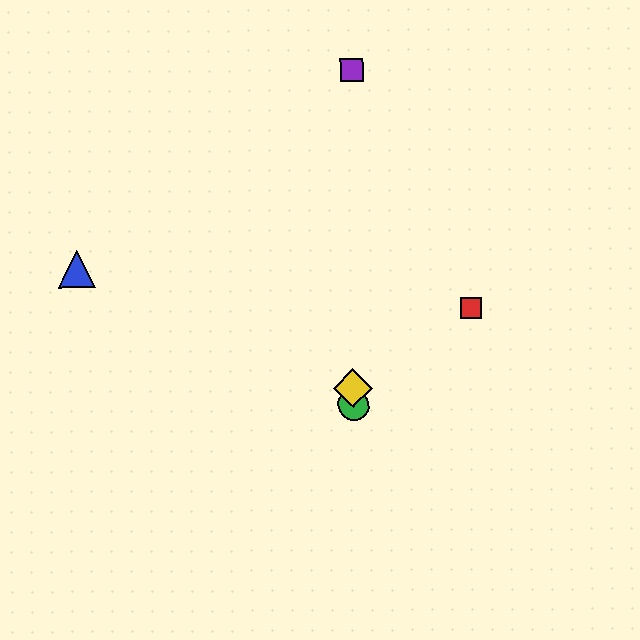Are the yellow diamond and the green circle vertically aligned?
Yes, both are at x≈353.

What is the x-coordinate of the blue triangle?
The blue triangle is at x≈77.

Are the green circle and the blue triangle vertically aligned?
No, the green circle is at x≈353 and the blue triangle is at x≈77.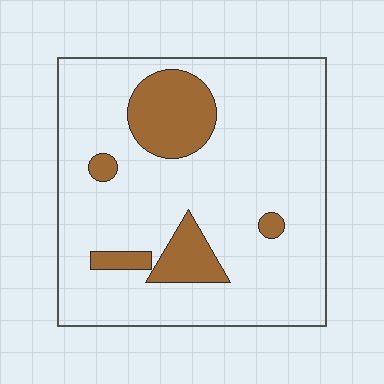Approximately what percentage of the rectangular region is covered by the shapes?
Approximately 15%.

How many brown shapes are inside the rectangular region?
5.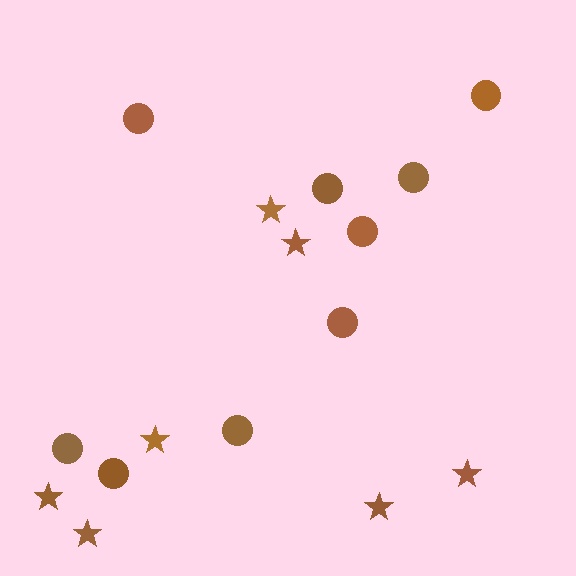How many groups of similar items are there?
There are 2 groups: one group of circles (9) and one group of stars (7).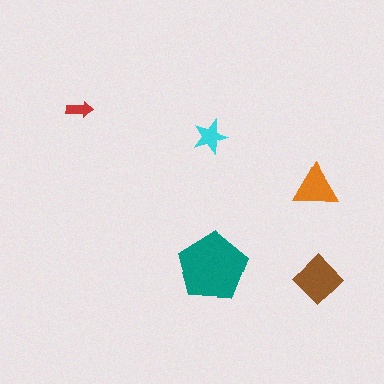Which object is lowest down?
The brown diamond is bottommost.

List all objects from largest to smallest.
The teal pentagon, the brown diamond, the orange triangle, the cyan star, the red arrow.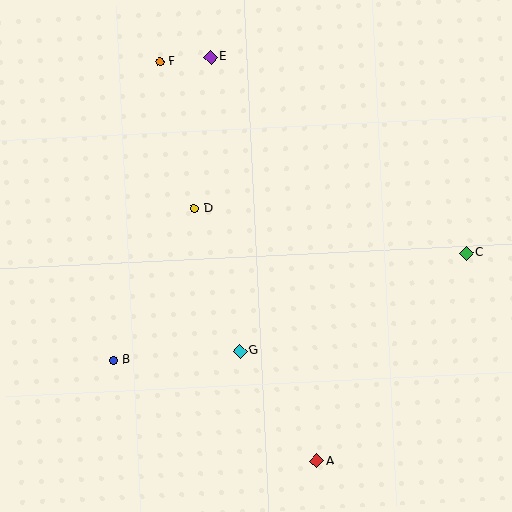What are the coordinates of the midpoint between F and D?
The midpoint between F and D is at (177, 135).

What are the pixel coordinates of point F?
Point F is at (160, 62).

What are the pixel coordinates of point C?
Point C is at (466, 253).